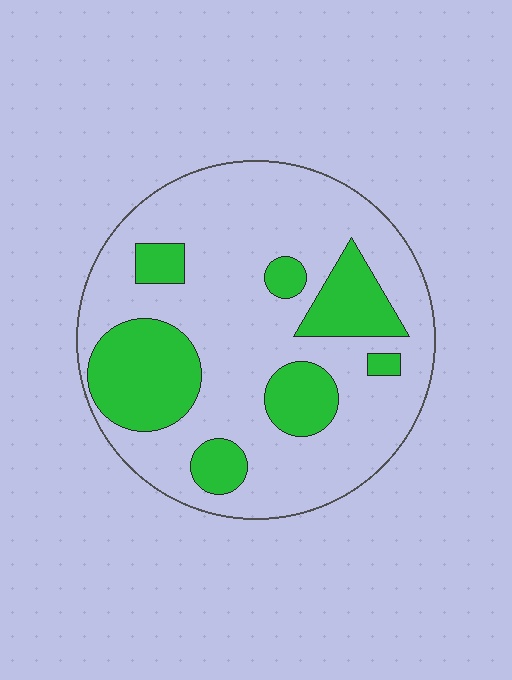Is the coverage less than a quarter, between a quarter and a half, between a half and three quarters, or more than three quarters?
Between a quarter and a half.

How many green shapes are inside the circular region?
7.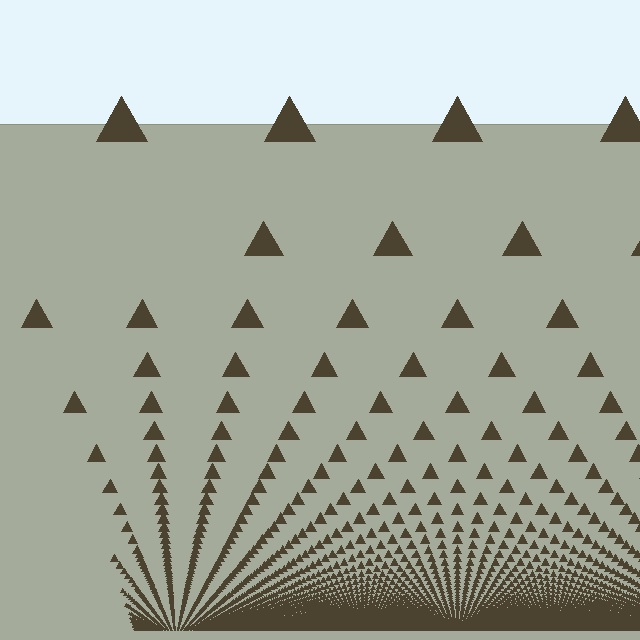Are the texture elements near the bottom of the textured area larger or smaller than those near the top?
Smaller. The gradient is inverted — elements near the bottom are smaller and denser.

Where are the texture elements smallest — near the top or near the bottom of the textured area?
Near the bottom.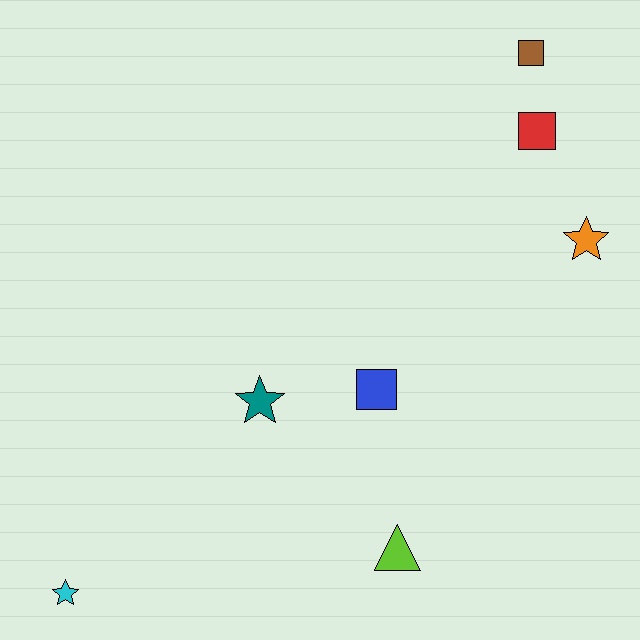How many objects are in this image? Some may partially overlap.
There are 7 objects.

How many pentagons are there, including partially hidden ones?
There are no pentagons.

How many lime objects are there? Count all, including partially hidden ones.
There is 1 lime object.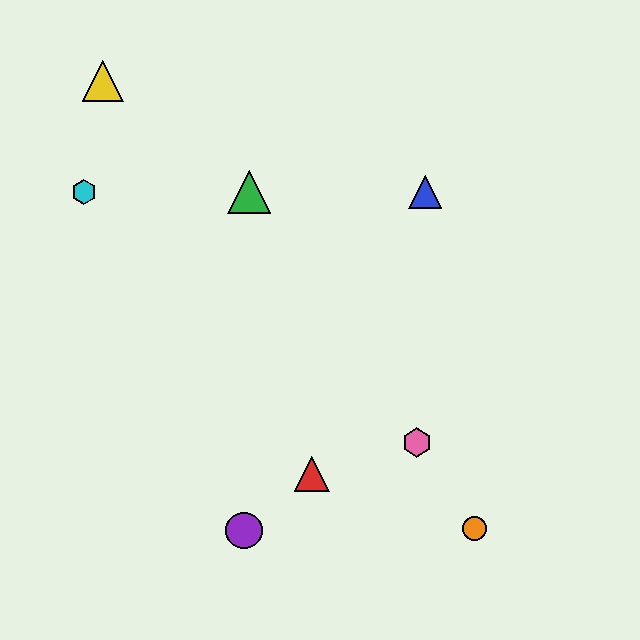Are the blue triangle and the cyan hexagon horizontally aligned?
Yes, both are at y≈192.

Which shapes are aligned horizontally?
The blue triangle, the green triangle, the cyan hexagon are aligned horizontally.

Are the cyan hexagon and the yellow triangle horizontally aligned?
No, the cyan hexagon is at y≈192 and the yellow triangle is at y≈81.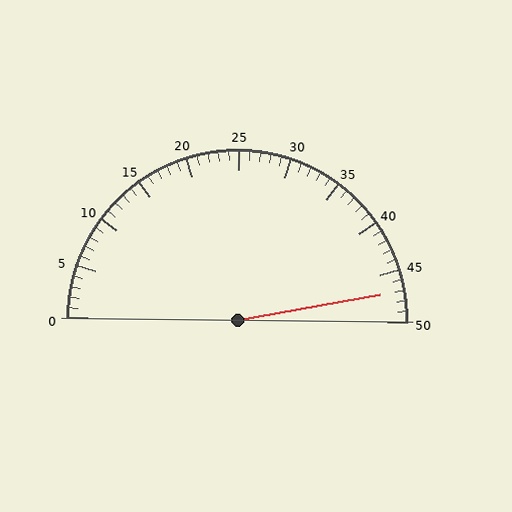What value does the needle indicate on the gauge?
The needle indicates approximately 47.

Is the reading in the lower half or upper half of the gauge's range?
The reading is in the upper half of the range (0 to 50).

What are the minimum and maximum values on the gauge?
The gauge ranges from 0 to 50.